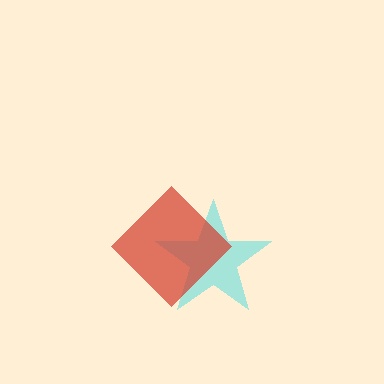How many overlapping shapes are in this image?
There are 2 overlapping shapes in the image.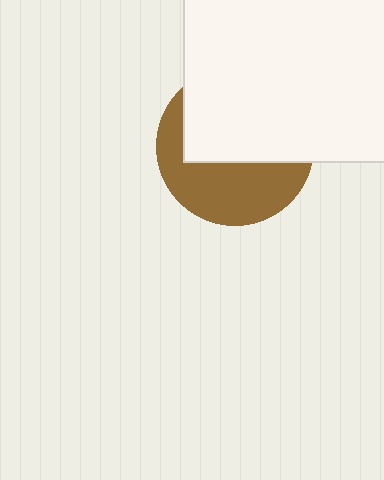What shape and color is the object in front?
The object in front is a white rectangle.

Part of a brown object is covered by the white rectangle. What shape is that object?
It is a circle.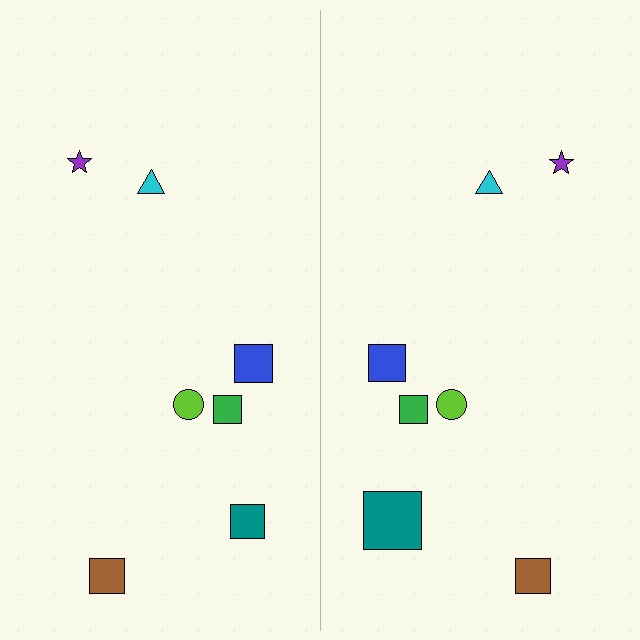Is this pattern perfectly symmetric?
No, the pattern is not perfectly symmetric. The teal square on the right side has a different size than its mirror counterpart.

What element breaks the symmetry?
The teal square on the right side has a different size than its mirror counterpart.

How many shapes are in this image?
There are 14 shapes in this image.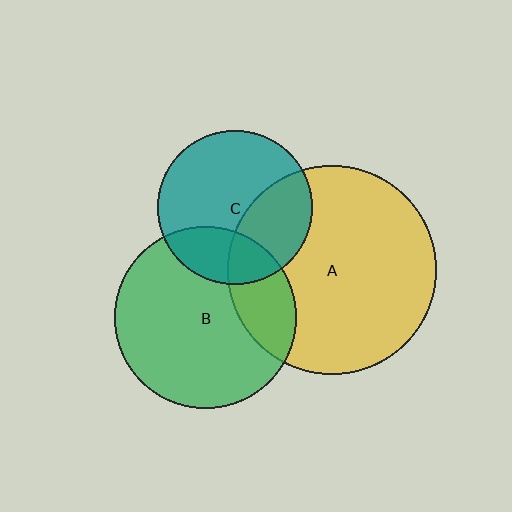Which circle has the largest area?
Circle A (yellow).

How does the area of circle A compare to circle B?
Approximately 1.3 times.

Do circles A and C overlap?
Yes.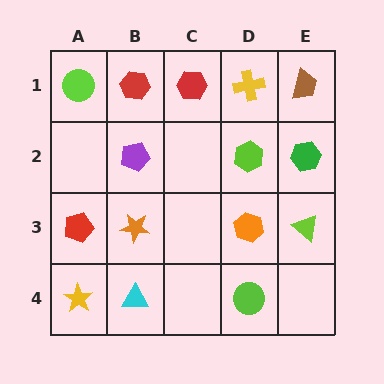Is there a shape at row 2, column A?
No, that cell is empty.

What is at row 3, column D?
An orange hexagon.